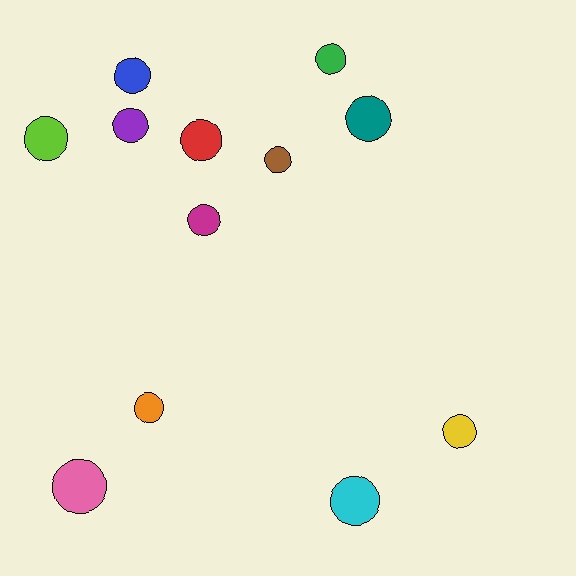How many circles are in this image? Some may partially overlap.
There are 12 circles.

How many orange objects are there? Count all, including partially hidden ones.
There is 1 orange object.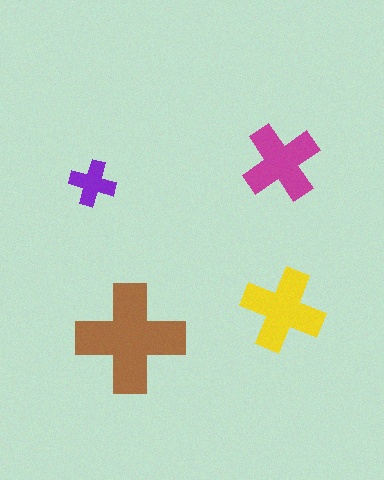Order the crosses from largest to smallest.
the brown one, the yellow one, the magenta one, the purple one.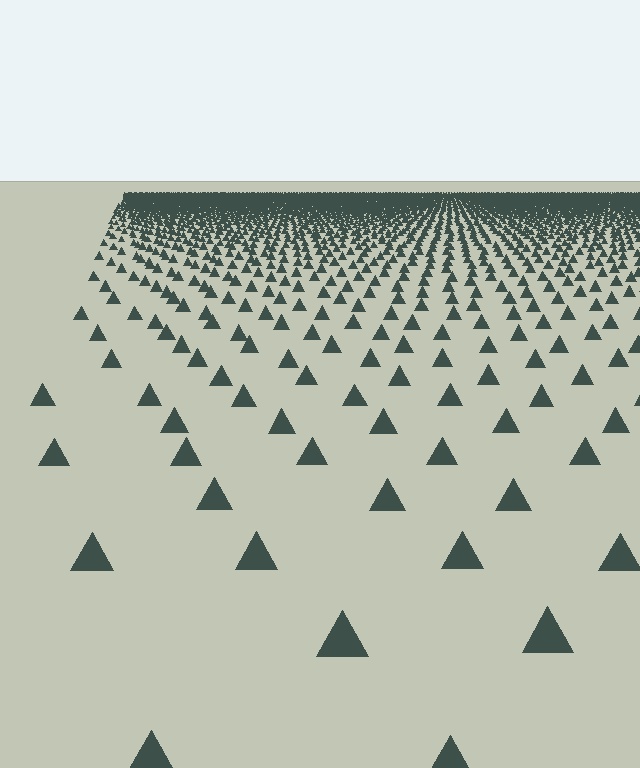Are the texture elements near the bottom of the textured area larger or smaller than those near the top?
Larger. Near the bottom, elements are closer to the viewer and appear at a bigger on-screen size.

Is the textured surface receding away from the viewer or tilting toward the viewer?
The surface is receding away from the viewer. Texture elements get smaller and denser toward the top.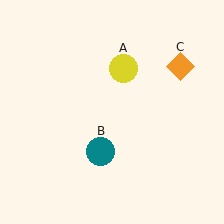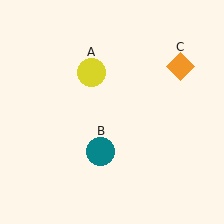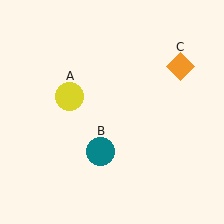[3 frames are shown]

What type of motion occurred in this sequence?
The yellow circle (object A) rotated counterclockwise around the center of the scene.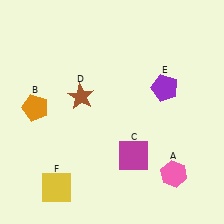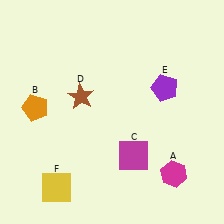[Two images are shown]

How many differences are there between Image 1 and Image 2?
There is 1 difference between the two images.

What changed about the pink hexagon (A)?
In Image 1, A is pink. In Image 2, it changed to magenta.